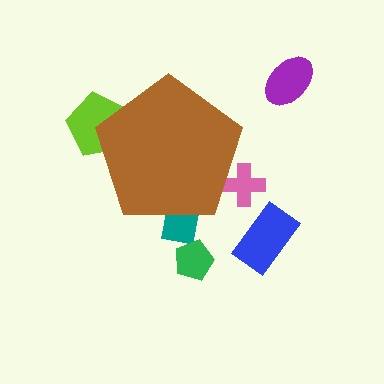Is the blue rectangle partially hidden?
No, the blue rectangle is fully visible.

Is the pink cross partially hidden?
Yes, the pink cross is partially hidden behind the brown pentagon.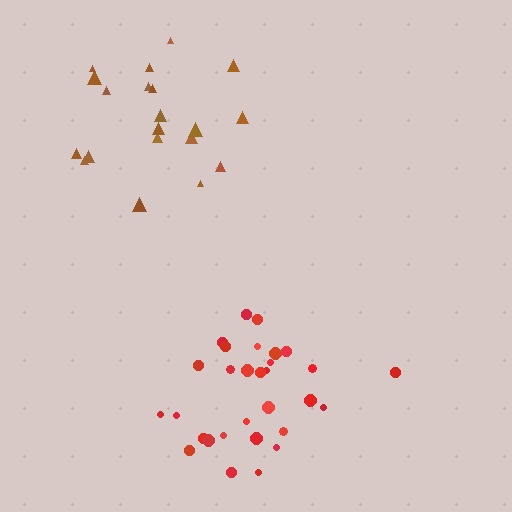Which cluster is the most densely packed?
Red.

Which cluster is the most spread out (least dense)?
Brown.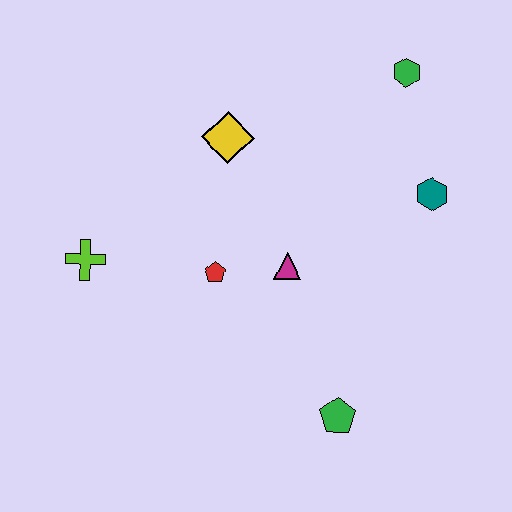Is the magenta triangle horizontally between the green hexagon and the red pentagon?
Yes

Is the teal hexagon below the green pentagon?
No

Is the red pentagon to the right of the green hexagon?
No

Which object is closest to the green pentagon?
The magenta triangle is closest to the green pentagon.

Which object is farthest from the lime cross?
The green hexagon is farthest from the lime cross.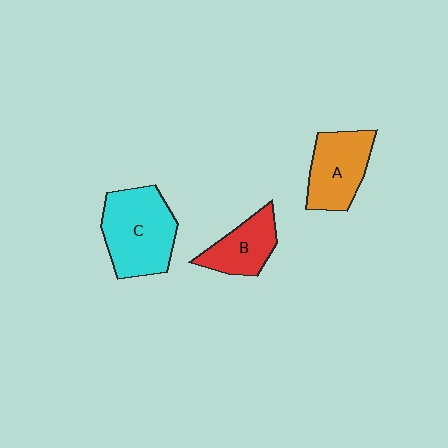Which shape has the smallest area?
Shape B (red).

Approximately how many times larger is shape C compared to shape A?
Approximately 1.3 times.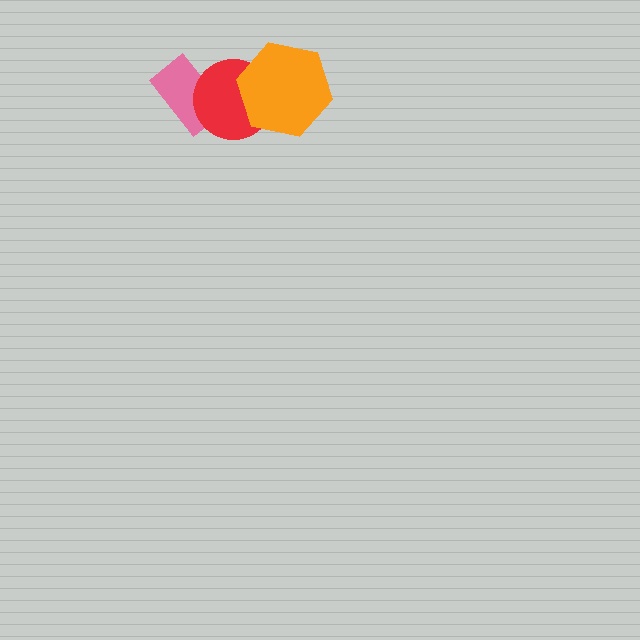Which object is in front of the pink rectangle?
The red circle is in front of the pink rectangle.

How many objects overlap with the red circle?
2 objects overlap with the red circle.